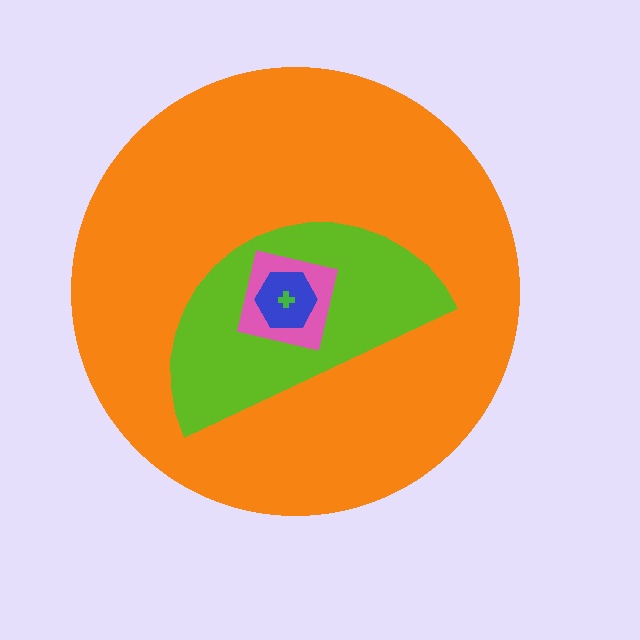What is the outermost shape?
The orange circle.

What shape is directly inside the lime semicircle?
The pink square.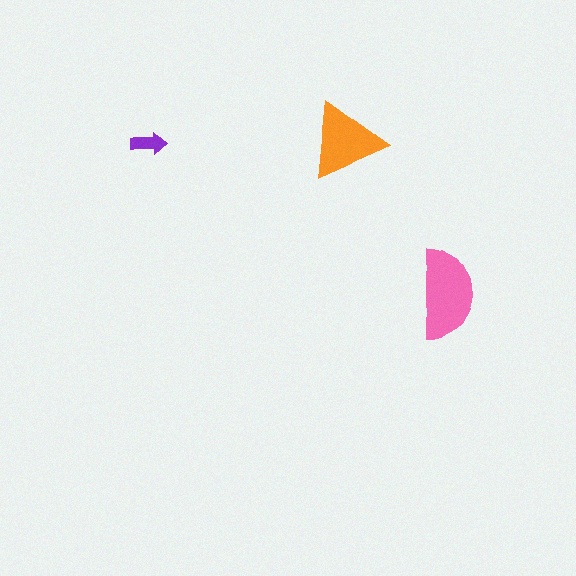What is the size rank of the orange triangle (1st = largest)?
2nd.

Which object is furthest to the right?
The pink semicircle is rightmost.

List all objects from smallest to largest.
The purple arrow, the orange triangle, the pink semicircle.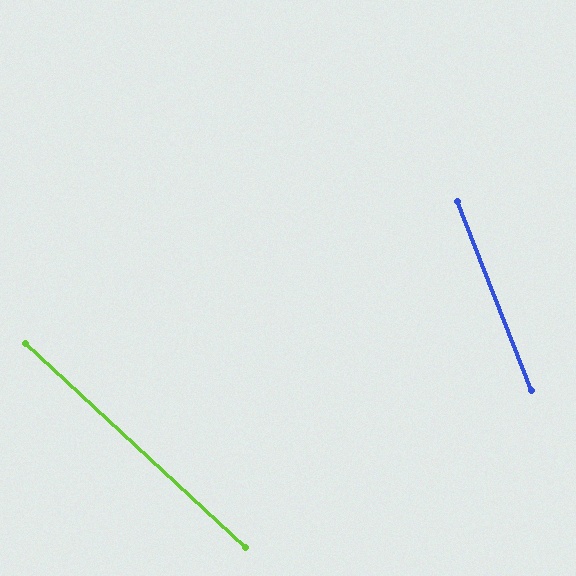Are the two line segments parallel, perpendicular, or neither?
Neither parallel nor perpendicular — they differ by about 26°.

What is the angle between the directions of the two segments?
Approximately 26 degrees.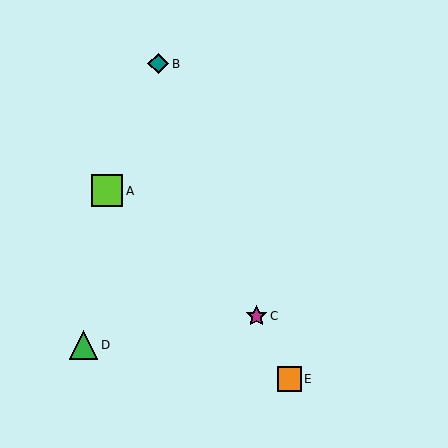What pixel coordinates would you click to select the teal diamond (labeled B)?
Click at (158, 64) to select the teal diamond B.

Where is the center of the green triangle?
The center of the green triangle is at (84, 345).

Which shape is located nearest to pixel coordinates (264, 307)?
The magenta star (labeled C) at (256, 316) is nearest to that location.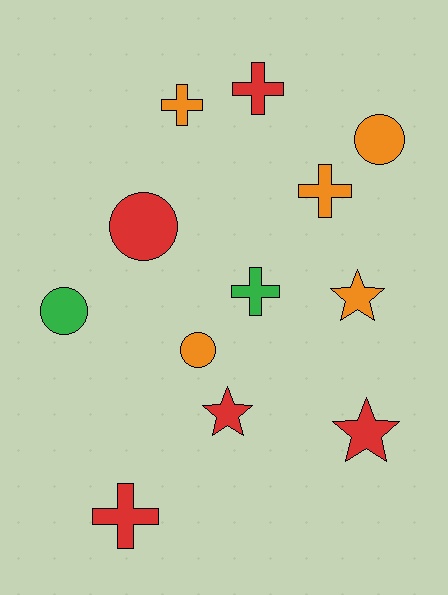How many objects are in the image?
There are 12 objects.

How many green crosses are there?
There is 1 green cross.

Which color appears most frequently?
Orange, with 5 objects.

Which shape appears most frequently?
Cross, with 5 objects.